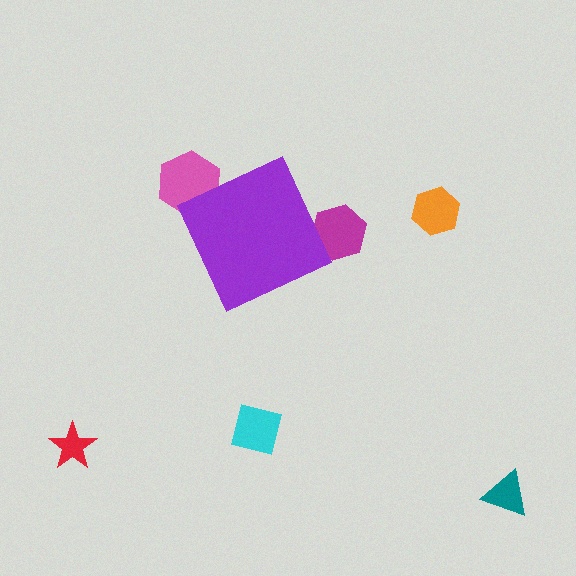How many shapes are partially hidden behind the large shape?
2 shapes are partially hidden.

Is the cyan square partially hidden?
No, the cyan square is fully visible.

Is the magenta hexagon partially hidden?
Yes, the magenta hexagon is partially hidden behind the purple diamond.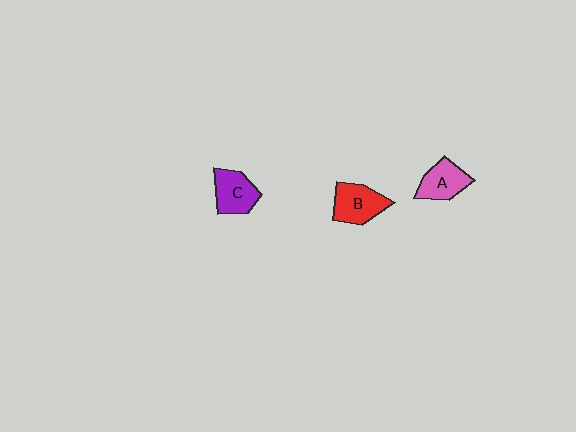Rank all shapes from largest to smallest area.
From largest to smallest: B (red), C (purple), A (pink).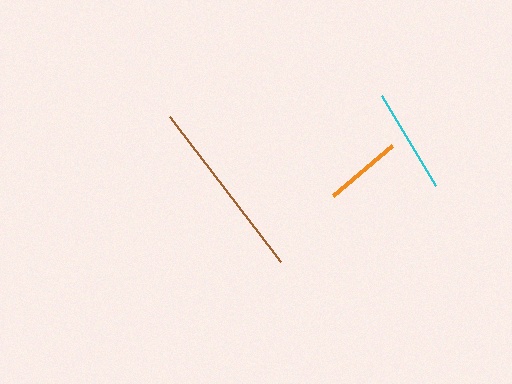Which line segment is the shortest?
The orange line is the shortest at approximately 77 pixels.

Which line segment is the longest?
The brown line is the longest at approximately 182 pixels.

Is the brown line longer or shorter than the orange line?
The brown line is longer than the orange line.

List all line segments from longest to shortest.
From longest to shortest: brown, cyan, orange.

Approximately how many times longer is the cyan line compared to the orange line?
The cyan line is approximately 1.3 times the length of the orange line.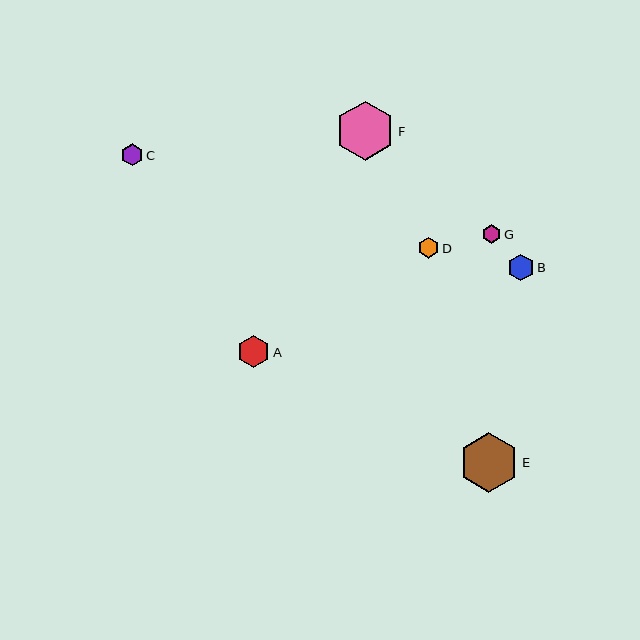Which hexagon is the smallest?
Hexagon G is the smallest with a size of approximately 19 pixels.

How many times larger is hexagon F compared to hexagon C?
Hexagon F is approximately 2.6 times the size of hexagon C.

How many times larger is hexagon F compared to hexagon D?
Hexagon F is approximately 2.8 times the size of hexagon D.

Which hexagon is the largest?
Hexagon E is the largest with a size of approximately 60 pixels.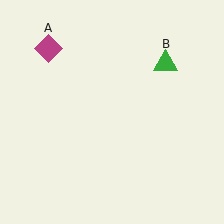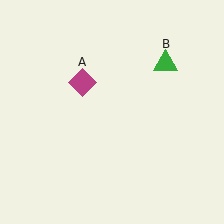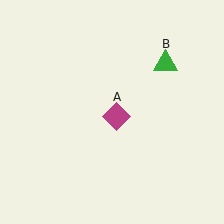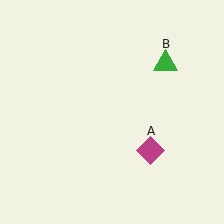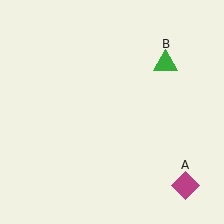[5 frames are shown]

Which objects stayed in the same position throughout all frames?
Green triangle (object B) remained stationary.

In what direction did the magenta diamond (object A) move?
The magenta diamond (object A) moved down and to the right.